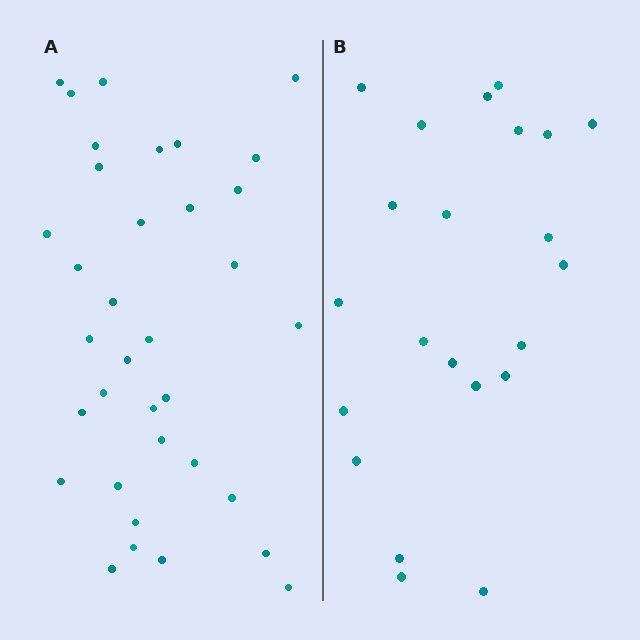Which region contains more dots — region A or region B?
Region A (the left region) has more dots.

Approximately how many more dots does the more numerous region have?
Region A has approximately 15 more dots than region B.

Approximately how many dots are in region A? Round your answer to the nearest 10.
About 40 dots. (The exact count is 35, which rounds to 40.)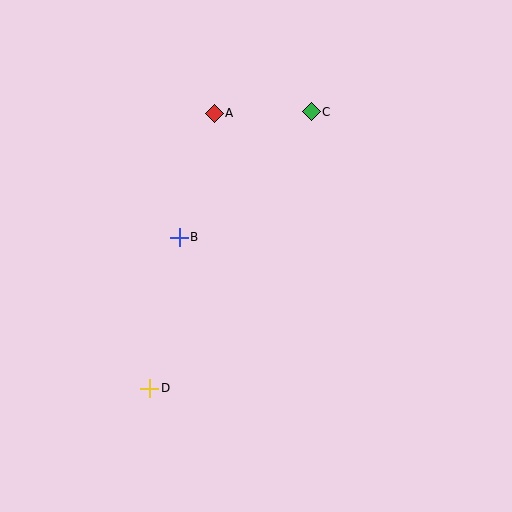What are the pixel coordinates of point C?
Point C is at (311, 112).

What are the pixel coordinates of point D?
Point D is at (150, 388).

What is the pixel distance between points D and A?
The distance between D and A is 282 pixels.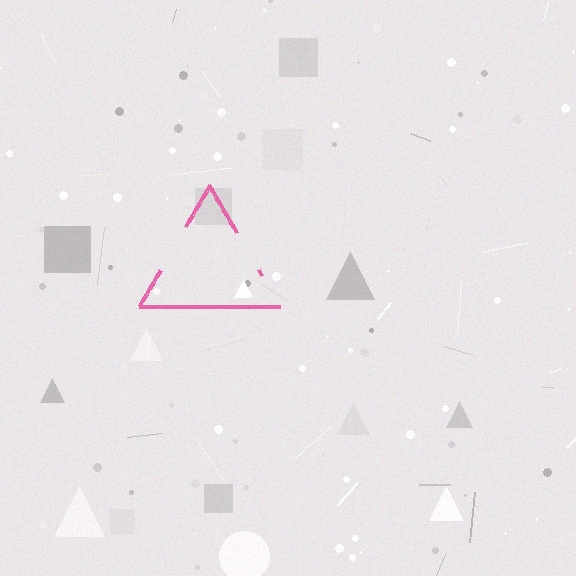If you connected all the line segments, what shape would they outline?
They would outline a triangle.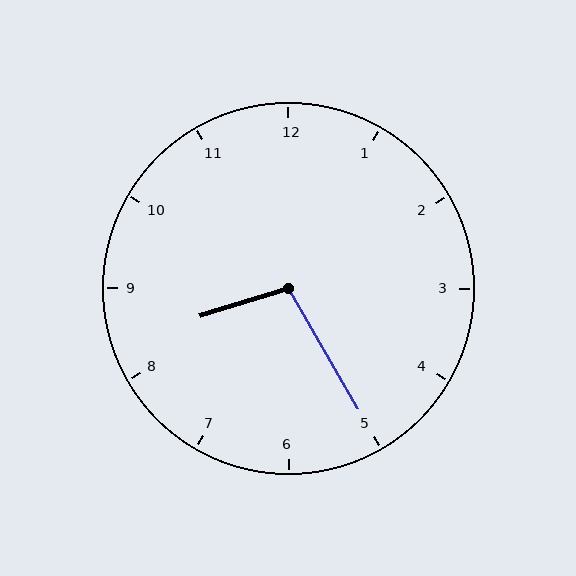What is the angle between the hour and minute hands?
Approximately 102 degrees.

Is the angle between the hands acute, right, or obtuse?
It is obtuse.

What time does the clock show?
8:25.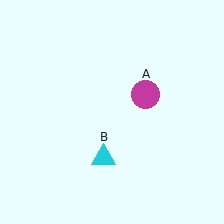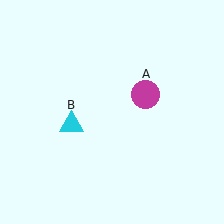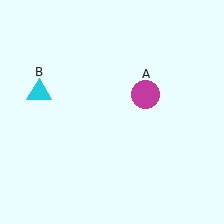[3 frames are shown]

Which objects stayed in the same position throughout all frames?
Magenta circle (object A) remained stationary.